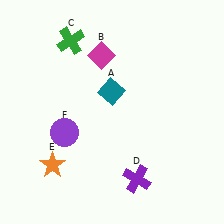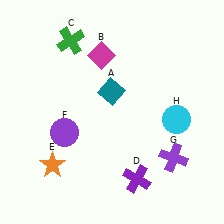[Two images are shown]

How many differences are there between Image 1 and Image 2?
There are 2 differences between the two images.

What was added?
A purple cross (G), a cyan circle (H) were added in Image 2.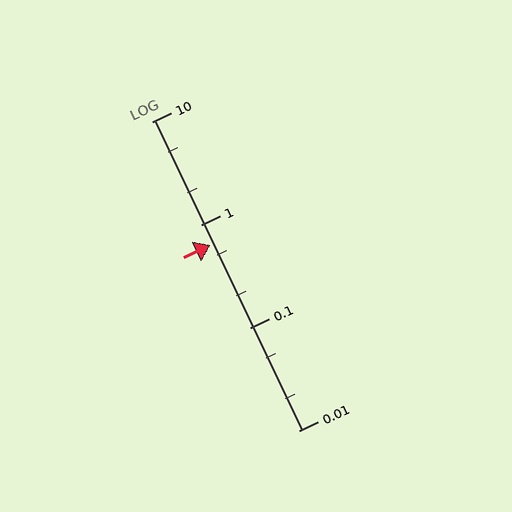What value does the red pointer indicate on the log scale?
The pointer indicates approximately 0.63.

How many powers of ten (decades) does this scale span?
The scale spans 3 decades, from 0.01 to 10.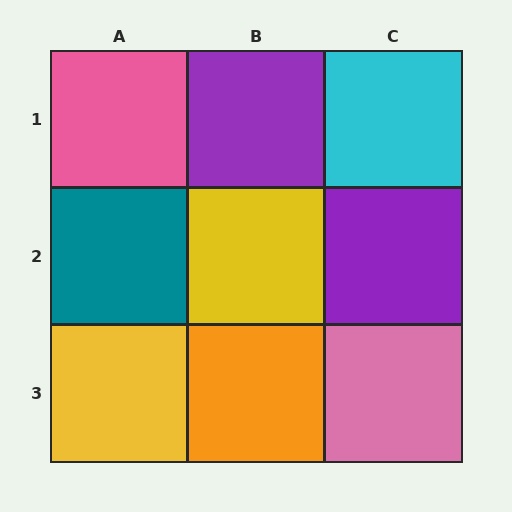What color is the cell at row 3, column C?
Pink.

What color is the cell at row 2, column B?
Yellow.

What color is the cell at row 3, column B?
Orange.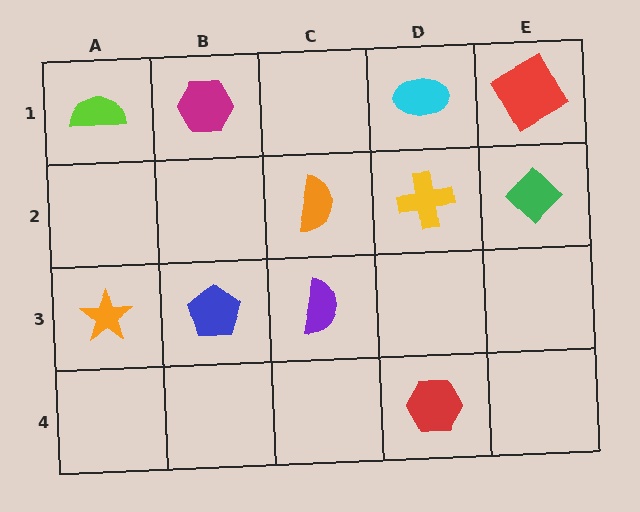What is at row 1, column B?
A magenta hexagon.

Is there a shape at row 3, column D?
No, that cell is empty.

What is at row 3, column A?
An orange star.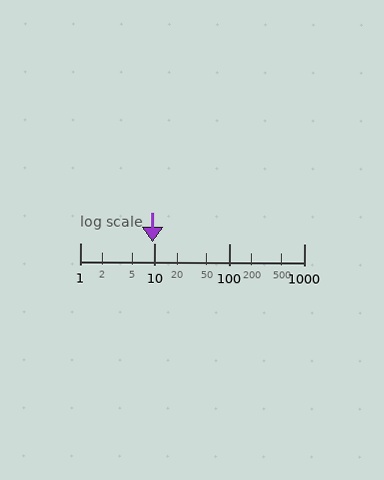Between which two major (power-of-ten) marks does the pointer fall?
The pointer is between 1 and 10.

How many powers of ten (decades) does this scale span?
The scale spans 3 decades, from 1 to 1000.